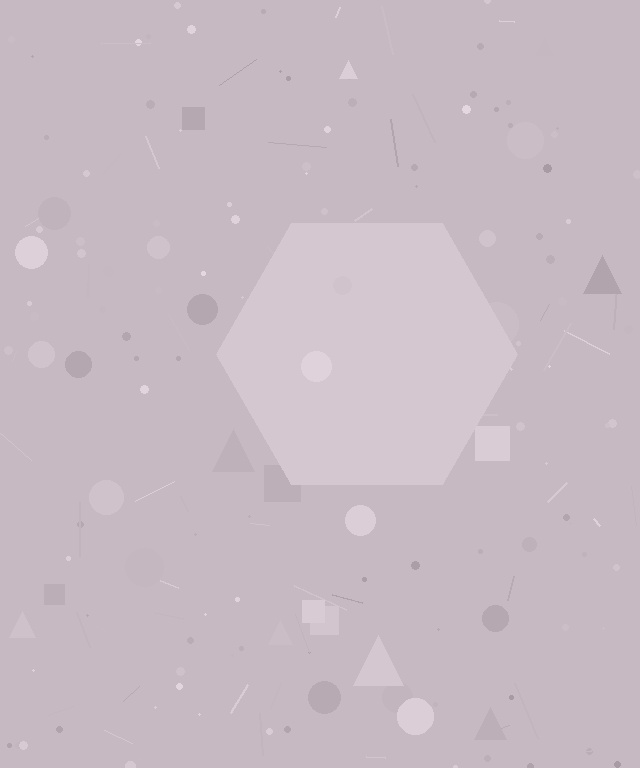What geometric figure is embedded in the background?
A hexagon is embedded in the background.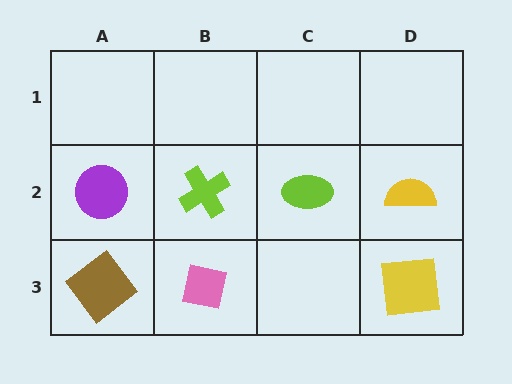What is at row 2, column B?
A lime cross.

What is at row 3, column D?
A yellow square.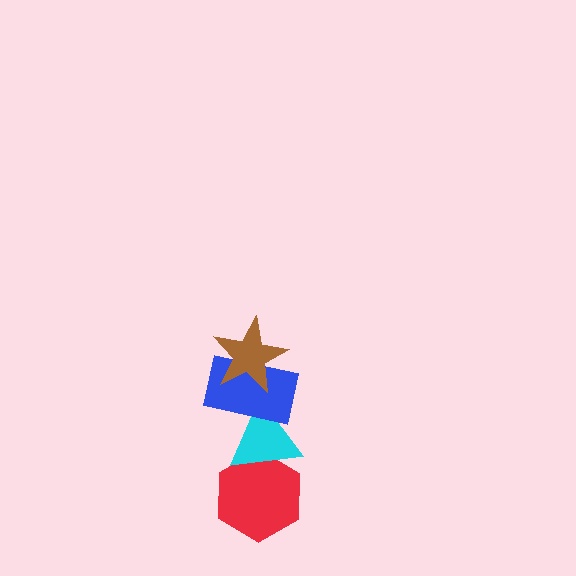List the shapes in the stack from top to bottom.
From top to bottom: the brown star, the blue rectangle, the cyan triangle, the red hexagon.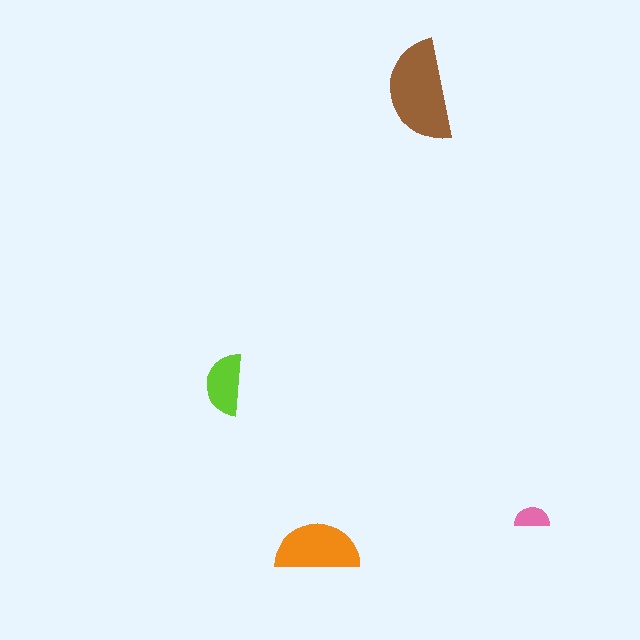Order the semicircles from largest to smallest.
the brown one, the orange one, the lime one, the pink one.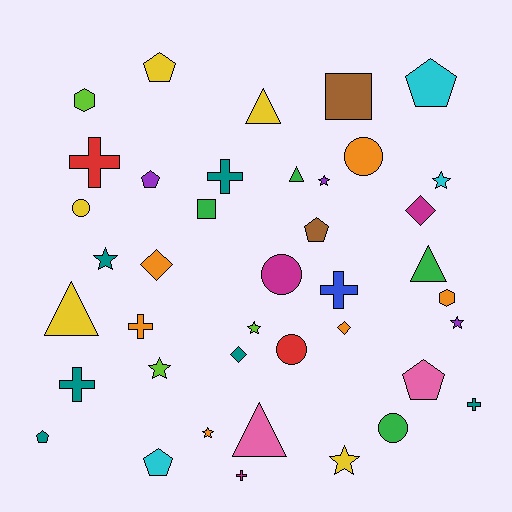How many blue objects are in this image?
There is 1 blue object.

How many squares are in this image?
There are 2 squares.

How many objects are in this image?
There are 40 objects.